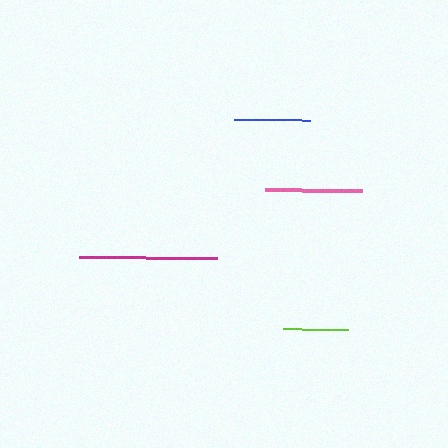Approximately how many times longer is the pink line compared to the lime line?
The pink line is approximately 1.5 times the length of the lime line.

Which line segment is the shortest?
The lime line is the shortest at approximately 66 pixels.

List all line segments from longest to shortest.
From longest to shortest: magenta, pink, blue, lime.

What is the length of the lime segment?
The lime segment is approximately 66 pixels long.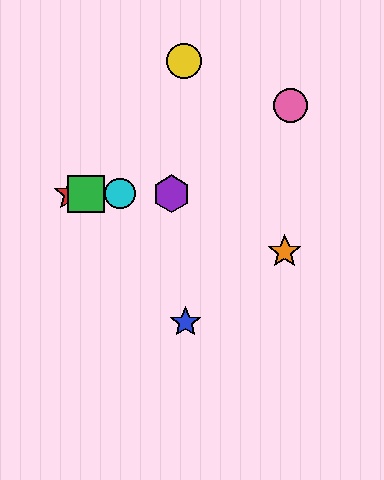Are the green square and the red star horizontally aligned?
Yes, both are at y≈194.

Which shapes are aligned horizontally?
The red star, the green square, the purple hexagon, the cyan circle are aligned horizontally.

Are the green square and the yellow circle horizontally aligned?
No, the green square is at y≈194 and the yellow circle is at y≈61.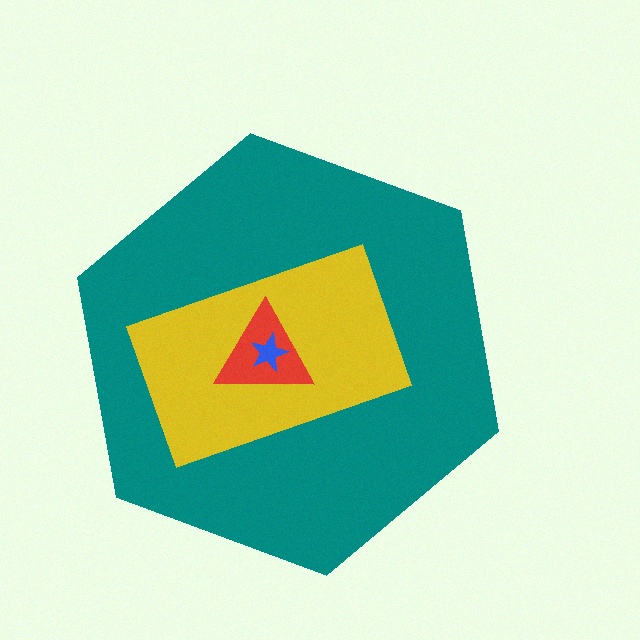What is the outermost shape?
The teal hexagon.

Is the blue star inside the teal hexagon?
Yes.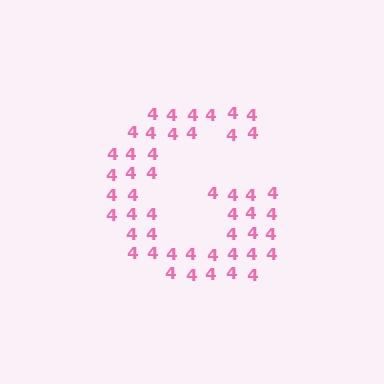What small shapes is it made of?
It is made of small digit 4's.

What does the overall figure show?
The overall figure shows the letter G.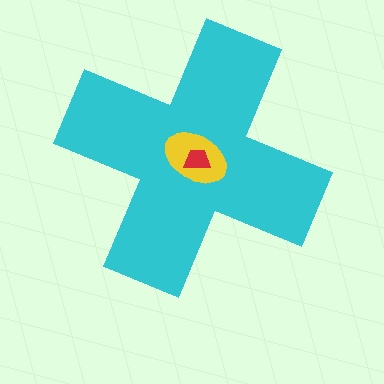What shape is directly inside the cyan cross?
The yellow ellipse.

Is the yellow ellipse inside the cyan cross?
Yes.